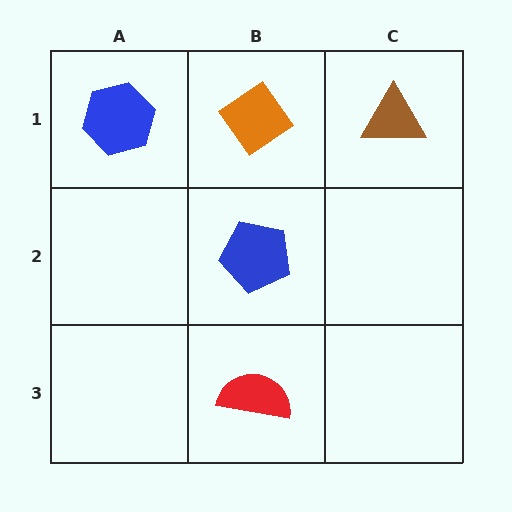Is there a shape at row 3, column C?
No, that cell is empty.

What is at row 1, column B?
An orange diamond.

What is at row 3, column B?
A red semicircle.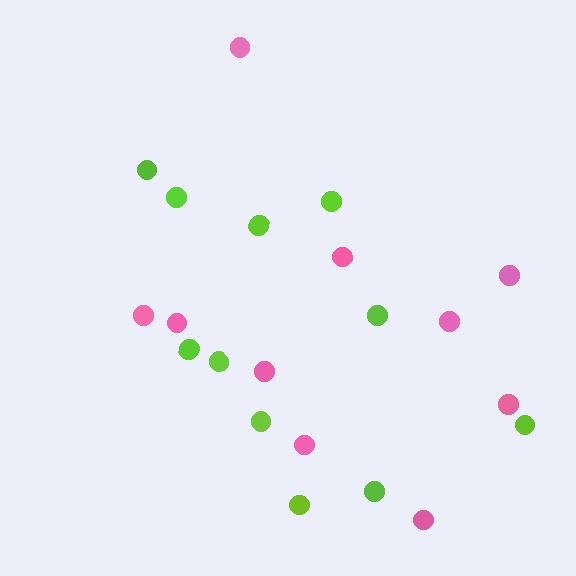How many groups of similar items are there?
There are 2 groups: one group of lime circles (11) and one group of pink circles (10).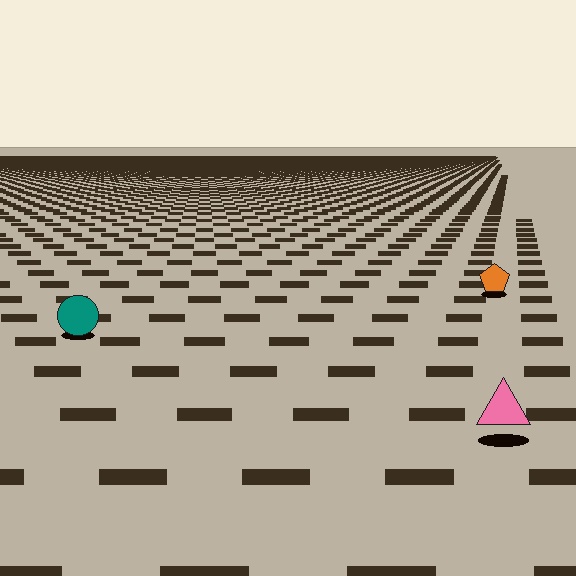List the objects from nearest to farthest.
From nearest to farthest: the pink triangle, the teal circle, the orange pentagon.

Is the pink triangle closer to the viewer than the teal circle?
Yes. The pink triangle is closer — you can tell from the texture gradient: the ground texture is coarser near it.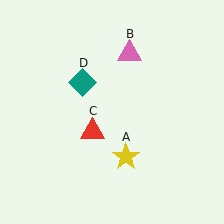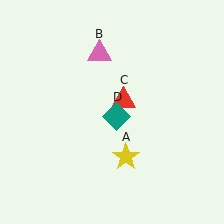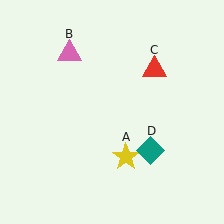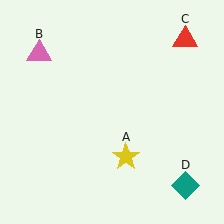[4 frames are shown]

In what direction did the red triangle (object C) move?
The red triangle (object C) moved up and to the right.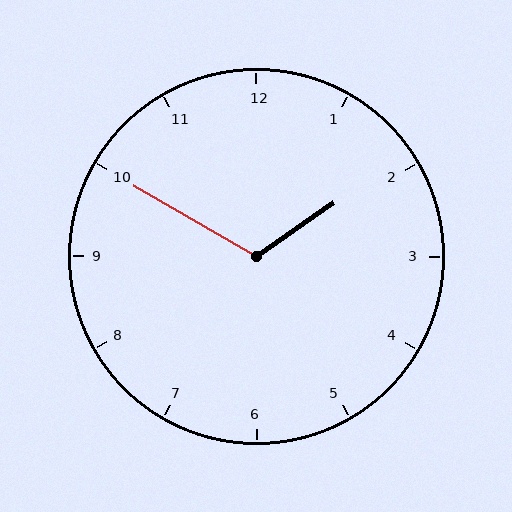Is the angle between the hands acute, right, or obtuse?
It is obtuse.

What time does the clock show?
1:50.